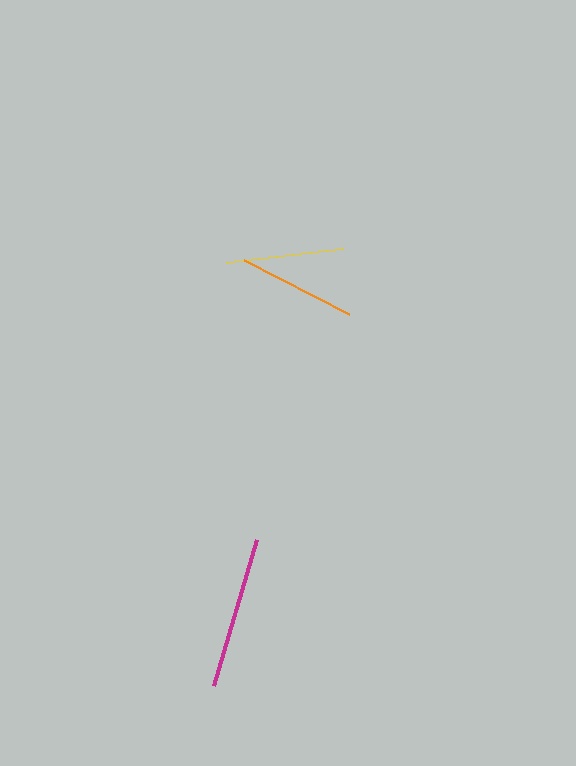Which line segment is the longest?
The magenta line is the longest at approximately 152 pixels.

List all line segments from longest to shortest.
From longest to shortest: magenta, yellow, orange.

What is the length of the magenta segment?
The magenta segment is approximately 152 pixels long.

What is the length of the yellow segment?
The yellow segment is approximately 118 pixels long.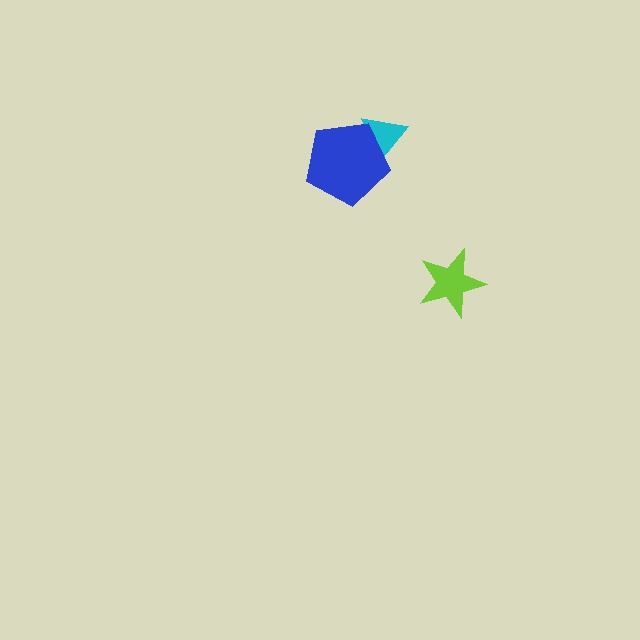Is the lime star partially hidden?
No, no other shape covers it.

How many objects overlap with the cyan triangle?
1 object overlaps with the cyan triangle.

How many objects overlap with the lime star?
0 objects overlap with the lime star.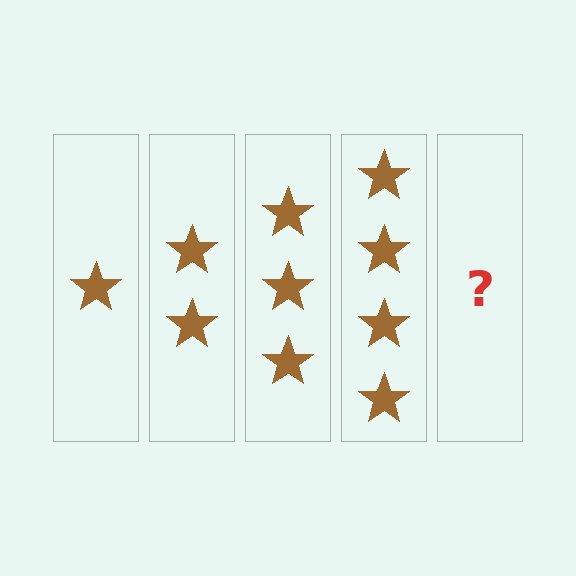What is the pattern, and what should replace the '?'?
The pattern is that each step adds one more star. The '?' should be 5 stars.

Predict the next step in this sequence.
The next step is 5 stars.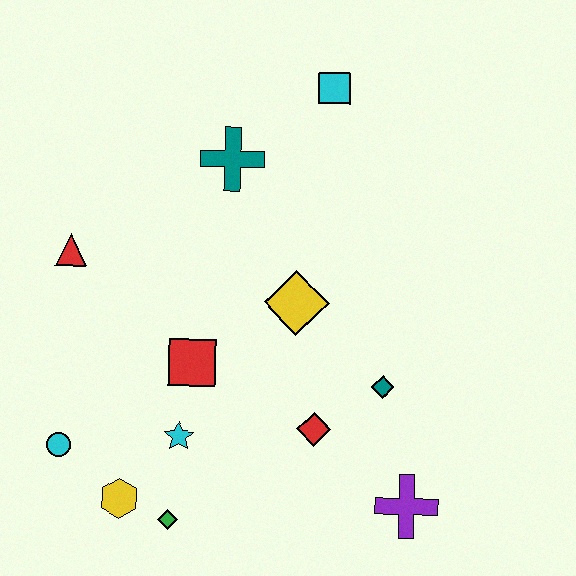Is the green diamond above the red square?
No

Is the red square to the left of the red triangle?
No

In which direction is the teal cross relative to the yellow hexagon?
The teal cross is above the yellow hexagon.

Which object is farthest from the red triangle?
The purple cross is farthest from the red triangle.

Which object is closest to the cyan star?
The red square is closest to the cyan star.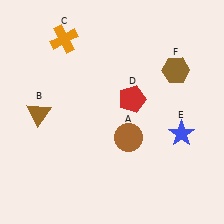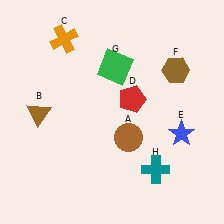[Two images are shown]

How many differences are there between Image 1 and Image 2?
There are 2 differences between the two images.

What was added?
A green square (G), a teal cross (H) were added in Image 2.